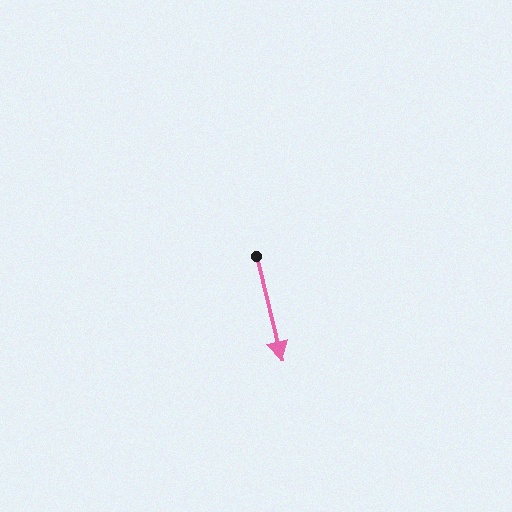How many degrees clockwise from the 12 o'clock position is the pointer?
Approximately 166 degrees.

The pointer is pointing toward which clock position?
Roughly 6 o'clock.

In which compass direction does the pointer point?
South.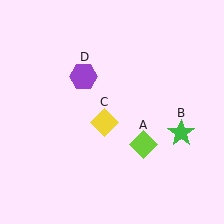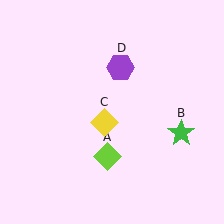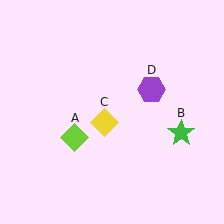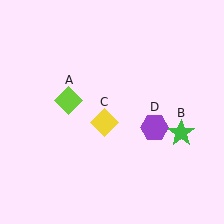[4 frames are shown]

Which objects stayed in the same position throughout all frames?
Green star (object B) and yellow diamond (object C) remained stationary.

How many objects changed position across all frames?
2 objects changed position: lime diamond (object A), purple hexagon (object D).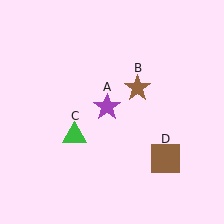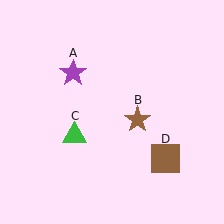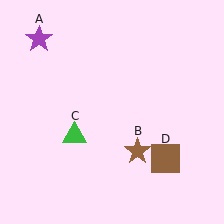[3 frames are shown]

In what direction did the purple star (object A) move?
The purple star (object A) moved up and to the left.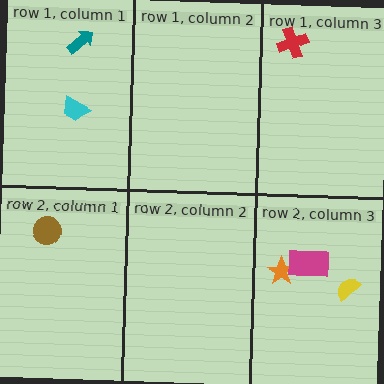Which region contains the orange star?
The row 2, column 3 region.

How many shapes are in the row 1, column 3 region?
1.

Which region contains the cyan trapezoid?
The row 1, column 1 region.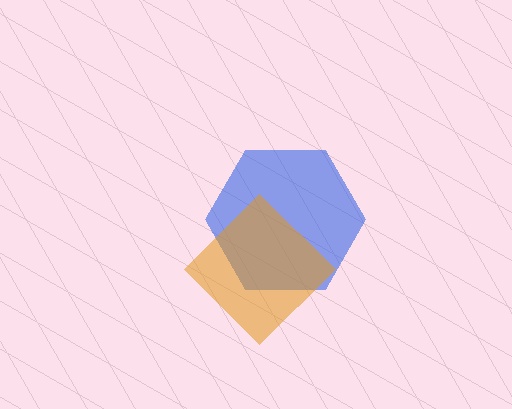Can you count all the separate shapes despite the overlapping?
Yes, there are 2 separate shapes.